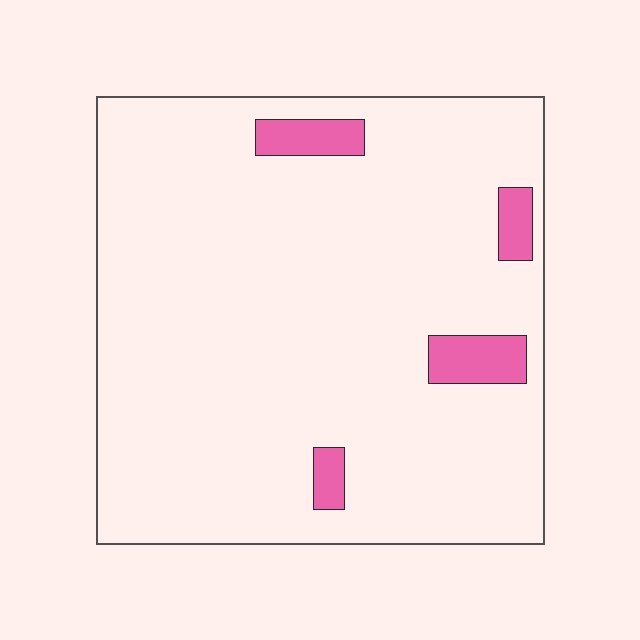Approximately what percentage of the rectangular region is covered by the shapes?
Approximately 5%.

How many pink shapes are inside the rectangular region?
4.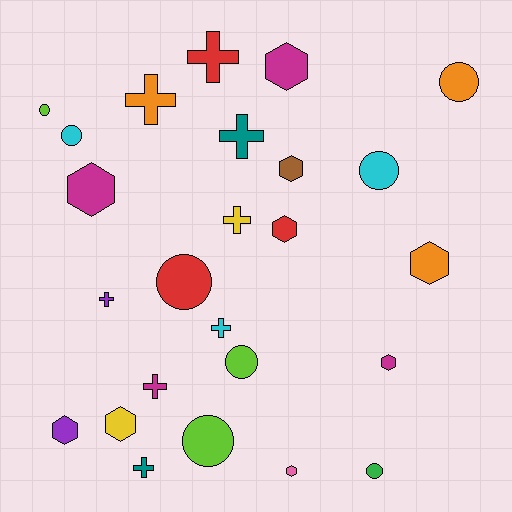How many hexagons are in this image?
There are 9 hexagons.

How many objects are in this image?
There are 25 objects.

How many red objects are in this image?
There are 3 red objects.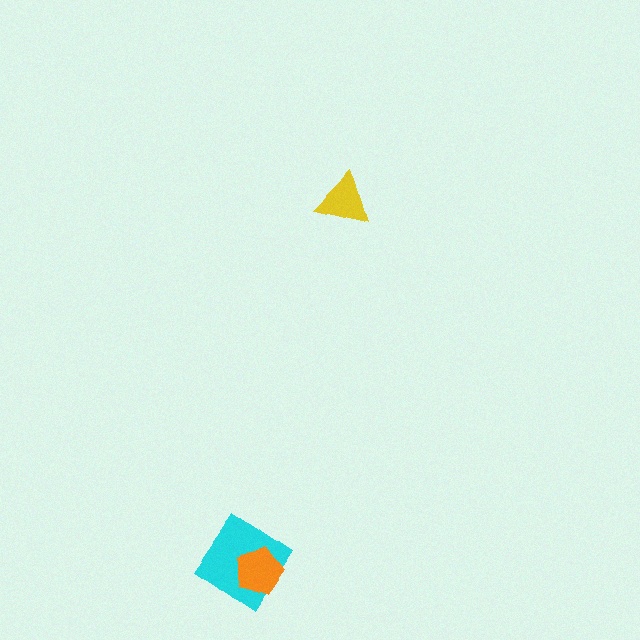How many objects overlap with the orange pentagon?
1 object overlaps with the orange pentagon.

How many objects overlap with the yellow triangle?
0 objects overlap with the yellow triangle.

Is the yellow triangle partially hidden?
No, no other shape covers it.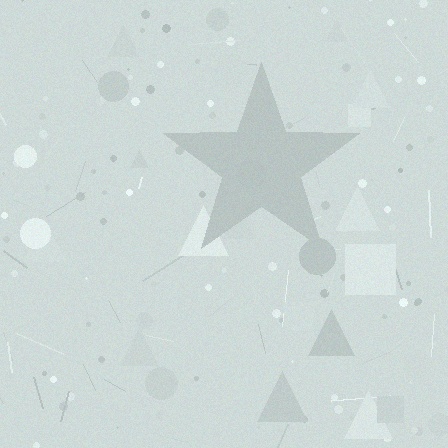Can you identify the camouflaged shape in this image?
The camouflaged shape is a star.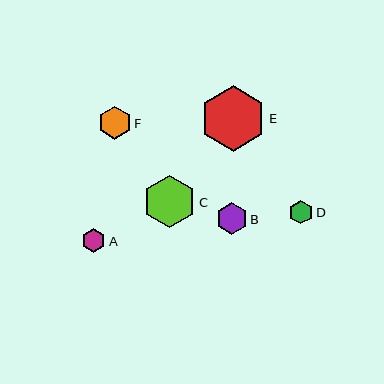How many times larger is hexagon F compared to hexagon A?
Hexagon F is approximately 1.4 times the size of hexagon A.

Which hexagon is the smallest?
Hexagon D is the smallest with a size of approximately 23 pixels.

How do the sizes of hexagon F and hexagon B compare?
Hexagon F and hexagon B are approximately the same size.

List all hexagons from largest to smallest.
From largest to smallest: E, C, F, B, A, D.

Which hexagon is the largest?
Hexagon E is the largest with a size of approximately 66 pixels.